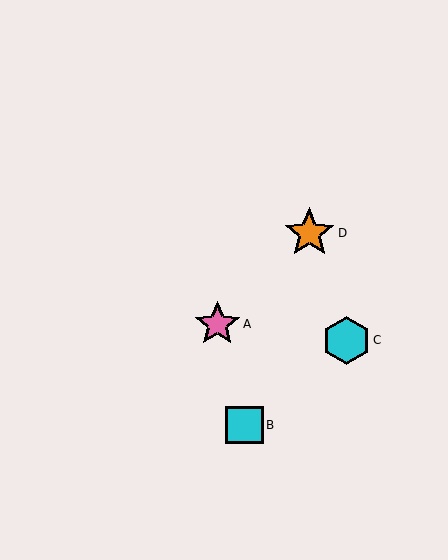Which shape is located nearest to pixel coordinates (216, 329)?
The pink star (labeled A) at (217, 324) is nearest to that location.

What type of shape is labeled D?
Shape D is an orange star.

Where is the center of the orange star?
The center of the orange star is at (309, 233).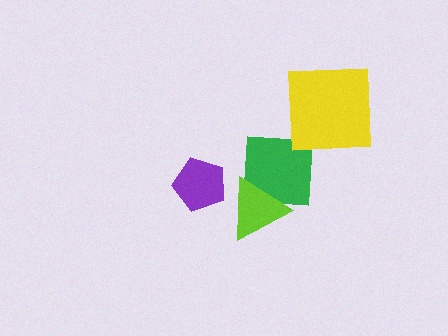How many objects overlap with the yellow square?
0 objects overlap with the yellow square.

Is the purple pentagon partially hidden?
No, no other shape covers it.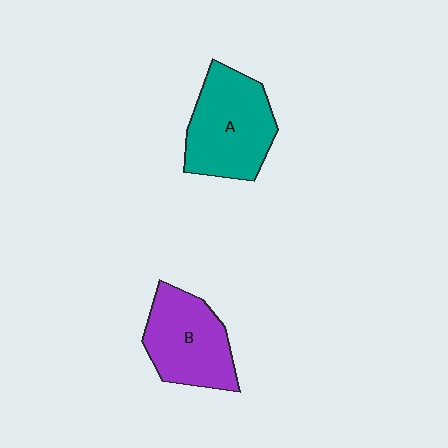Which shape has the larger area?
Shape A (teal).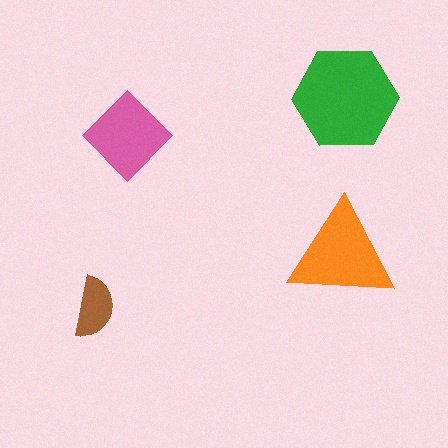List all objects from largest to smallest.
The green hexagon, the orange triangle, the pink diamond, the brown semicircle.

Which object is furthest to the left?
The brown semicircle is leftmost.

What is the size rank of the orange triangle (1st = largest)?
2nd.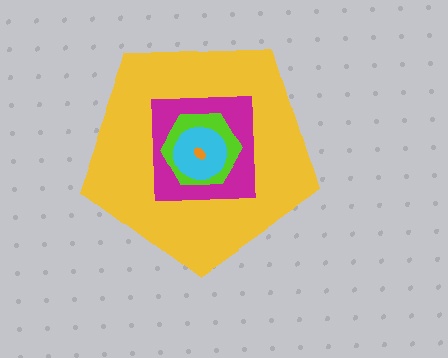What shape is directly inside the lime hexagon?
The cyan circle.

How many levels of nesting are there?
5.